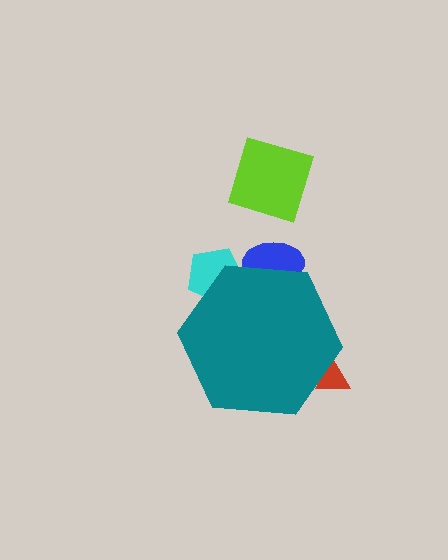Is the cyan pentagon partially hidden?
Yes, the cyan pentagon is partially hidden behind the teal hexagon.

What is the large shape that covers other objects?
A teal hexagon.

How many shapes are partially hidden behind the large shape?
3 shapes are partially hidden.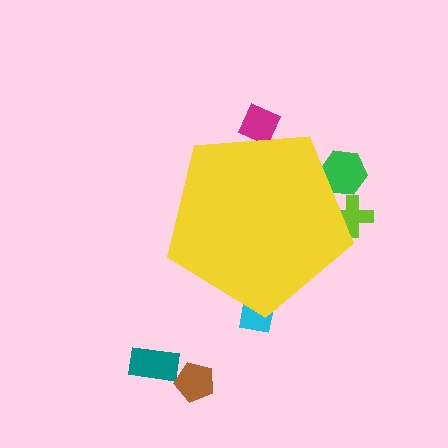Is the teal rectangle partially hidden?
No, the teal rectangle is fully visible.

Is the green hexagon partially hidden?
Yes, the green hexagon is partially hidden behind the yellow pentagon.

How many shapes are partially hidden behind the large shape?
4 shapes are partially hidden.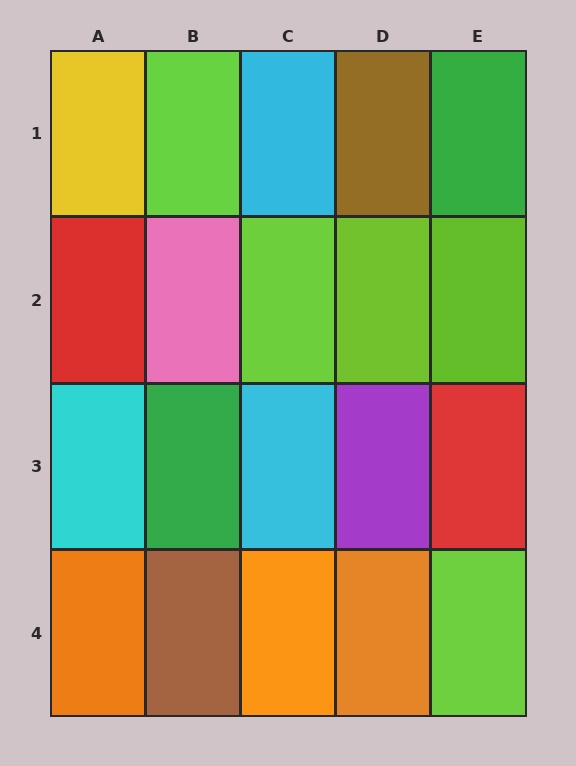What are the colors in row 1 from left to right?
Yellow, lime, cyan, brown, green.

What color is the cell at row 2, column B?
Pink.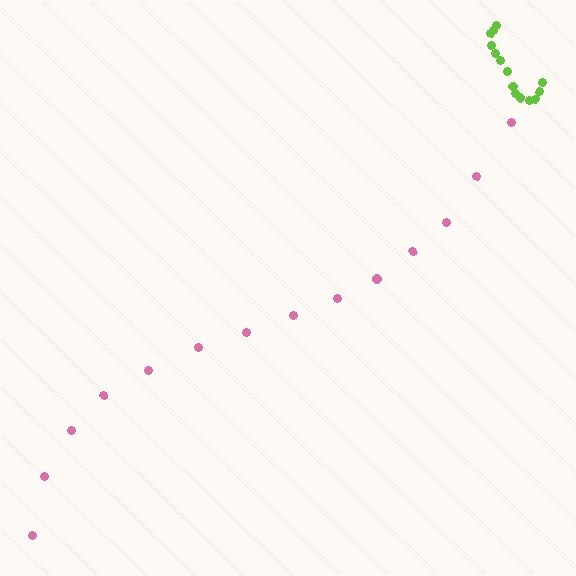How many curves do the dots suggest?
There are 2 distinct paths.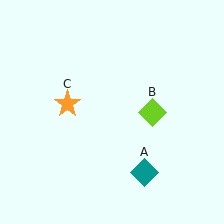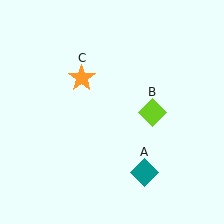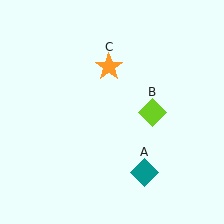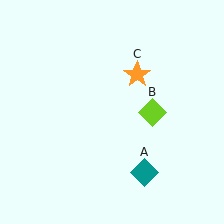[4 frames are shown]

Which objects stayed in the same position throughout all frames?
Teal diamond (object A) and lime diamond (object B) remained stationary.